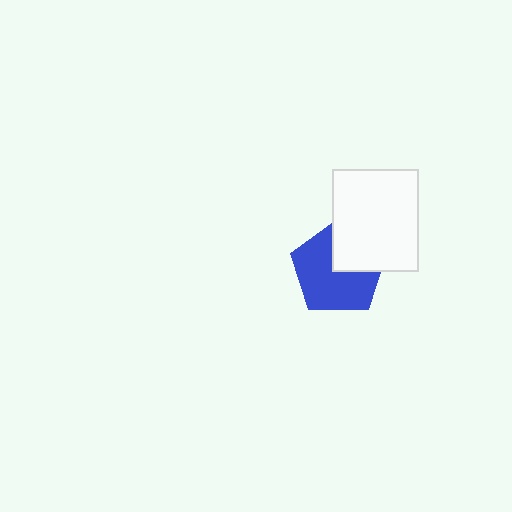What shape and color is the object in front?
The object in front is a white rectangle.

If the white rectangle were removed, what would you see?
You would see the complete blue pentagon.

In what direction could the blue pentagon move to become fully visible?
The blue pentagon could move toward the lower-left. That would shift it out from behind the white rectangle entirely.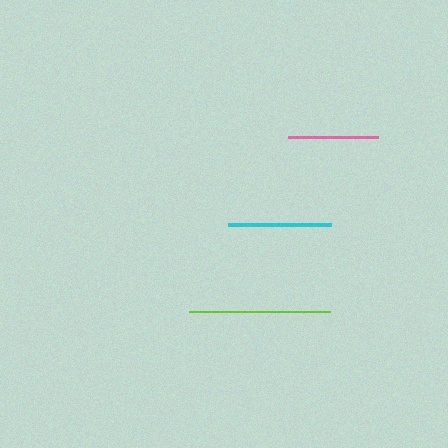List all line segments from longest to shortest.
From longest to shortest: lime, cyan, pink.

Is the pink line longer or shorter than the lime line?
The lime line is longer than the pink line.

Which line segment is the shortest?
The pink line is the shortest at approximately 90 pixels.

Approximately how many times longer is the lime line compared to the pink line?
The lime line is approximately 1.6 times the length of the pink line.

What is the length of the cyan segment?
The cyan segment is approximately 103 pixels long.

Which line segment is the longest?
The lime line is the longest at approximately 141 pixels.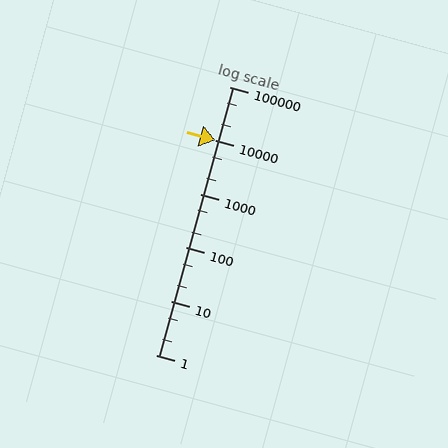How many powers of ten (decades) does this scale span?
The scale spans 5 decades, from 1 to 100000.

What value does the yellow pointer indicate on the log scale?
The pointer indicates approximately 9900.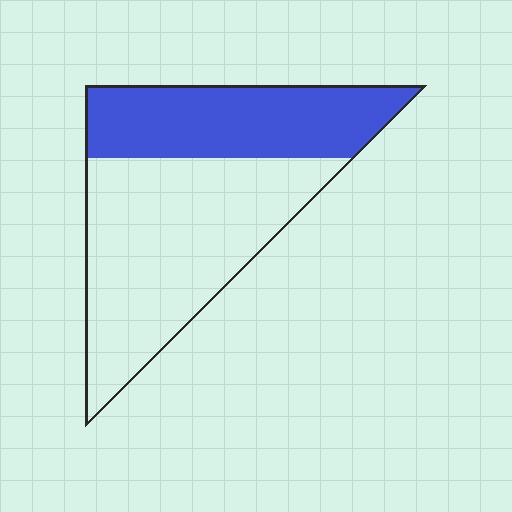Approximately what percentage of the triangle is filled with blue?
Approximately 40%.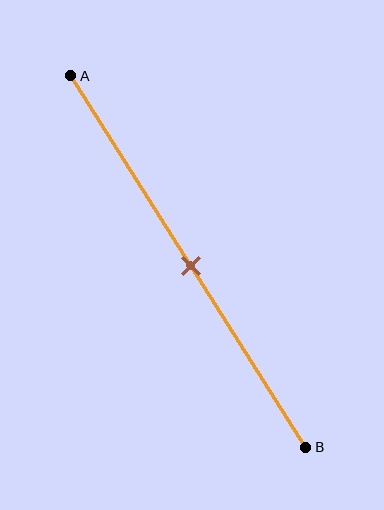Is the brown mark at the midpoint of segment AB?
Yes, the mark is approximately at the midpoint.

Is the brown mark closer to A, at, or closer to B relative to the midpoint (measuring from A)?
The brown mark is approximately at the midpoint of segment AB.